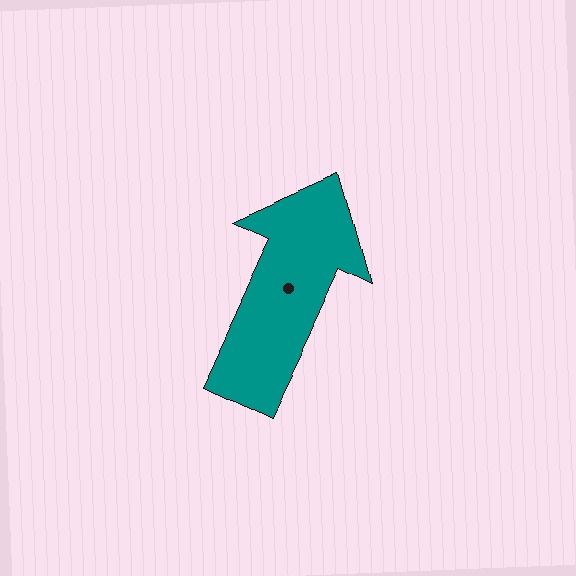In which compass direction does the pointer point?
Northeast.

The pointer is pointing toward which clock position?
Roughly 1 o'clock.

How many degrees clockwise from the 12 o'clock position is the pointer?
Approximately 25 degrees.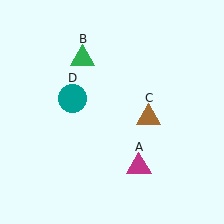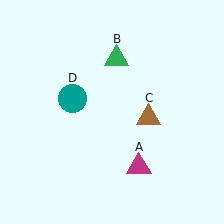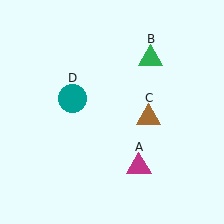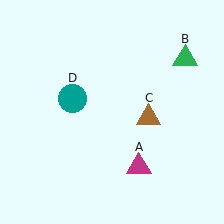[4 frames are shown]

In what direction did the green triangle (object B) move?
The green triangle (object B) moved right.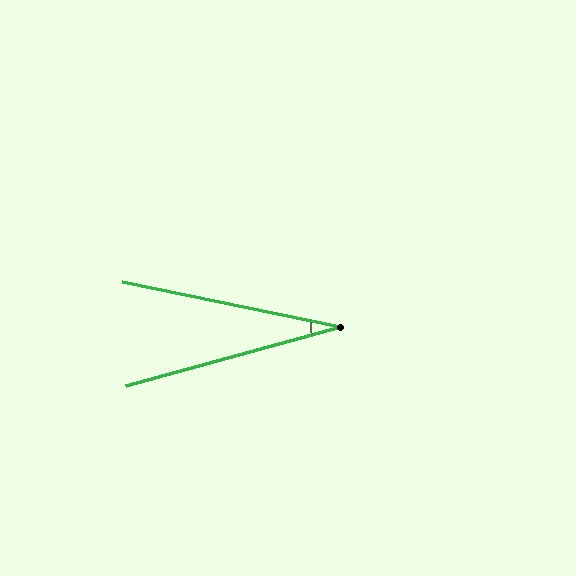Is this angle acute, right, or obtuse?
It is acute.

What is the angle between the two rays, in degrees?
Approximately 27 degrees.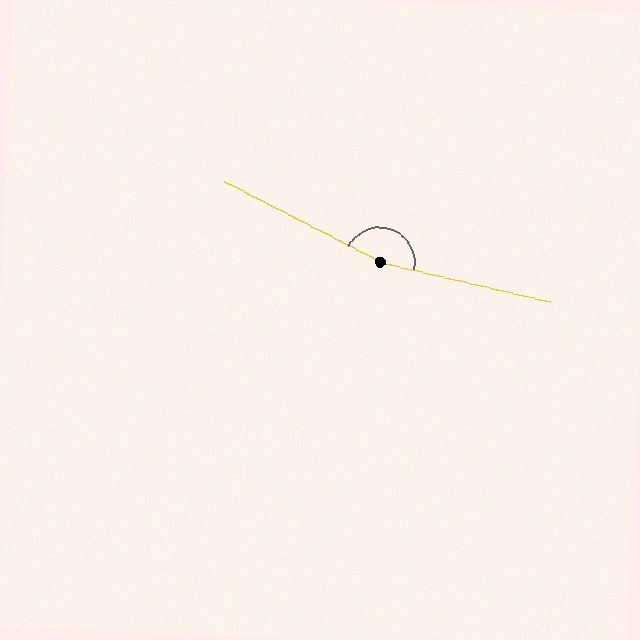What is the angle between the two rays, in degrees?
Approximately 166 degrees.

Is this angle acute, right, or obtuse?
It is obtuse.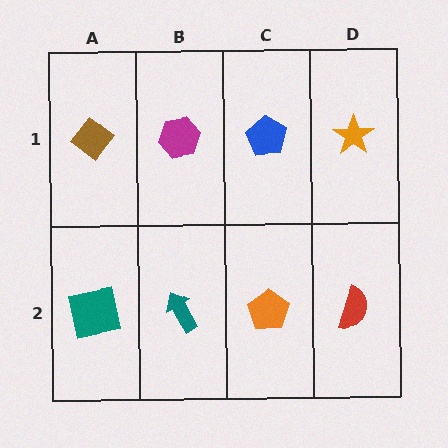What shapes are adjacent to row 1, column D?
A red semicircle (row 2, column D), a blue pentagon (row 1, column C).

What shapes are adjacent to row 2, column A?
A brown diamond (row 1, column A), a teal arrow (row 2, column B).